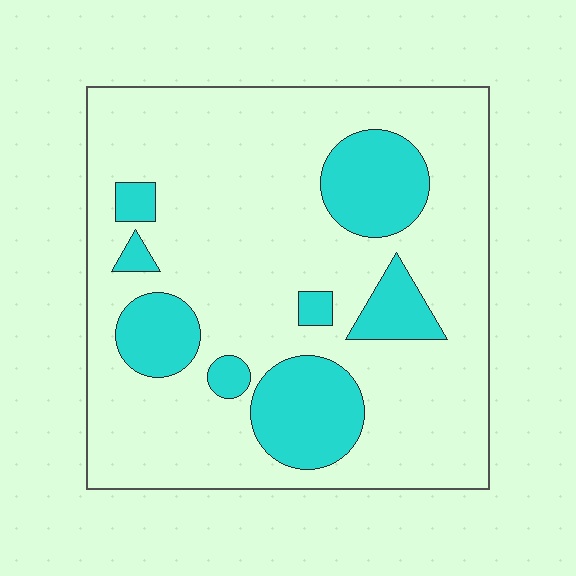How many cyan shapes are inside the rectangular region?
8.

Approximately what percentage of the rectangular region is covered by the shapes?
Approximately 20%.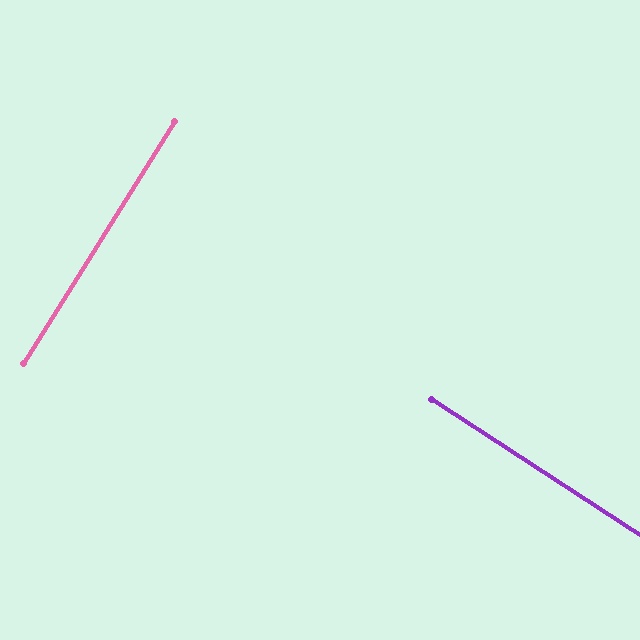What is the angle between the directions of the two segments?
Approximately 89 degrees.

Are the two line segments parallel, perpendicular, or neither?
Perpendicular — they meet at approximately 89°.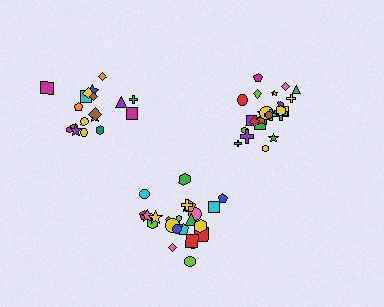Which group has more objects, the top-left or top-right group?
The top-right group.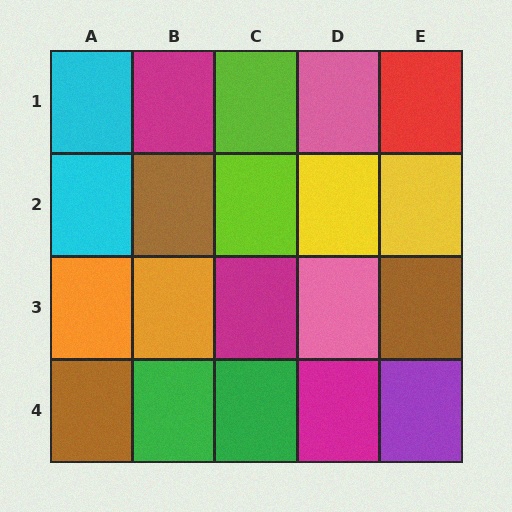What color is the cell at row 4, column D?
Magenta.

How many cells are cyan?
2 cells are cyan.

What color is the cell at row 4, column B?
Green.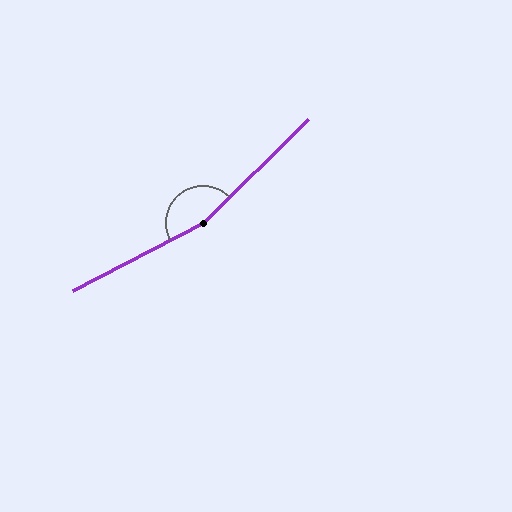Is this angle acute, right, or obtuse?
It is obtuse.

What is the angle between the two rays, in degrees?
Approximately 163 degrees.